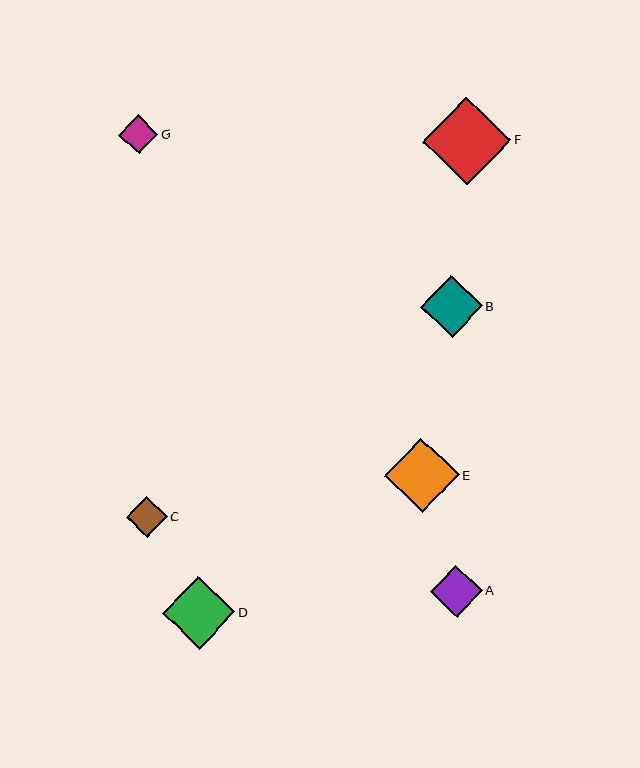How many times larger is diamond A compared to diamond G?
Diamond A is approximately 1.3 times the size of diamond G.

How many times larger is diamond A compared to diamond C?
Diamond A is approximately 1.3 times the size of diamond C.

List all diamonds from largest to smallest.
From largest to smallest: F, E, D, B, A, C, G.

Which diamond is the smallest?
Diamond G is the smallest with a size of approximately 39 pixels.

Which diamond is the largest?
Diamond F is the largest with a size of approximately 88 pixels.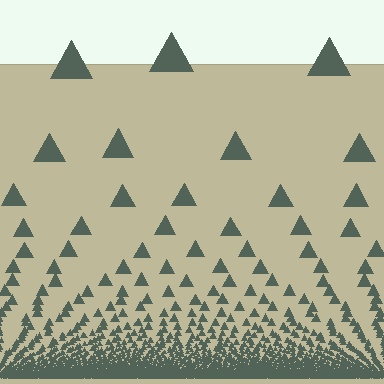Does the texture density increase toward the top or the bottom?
Density increases toward the bottom.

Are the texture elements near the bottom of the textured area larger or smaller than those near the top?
Smaller. The gradient is inverted — elements near the bottom are smaller and denser.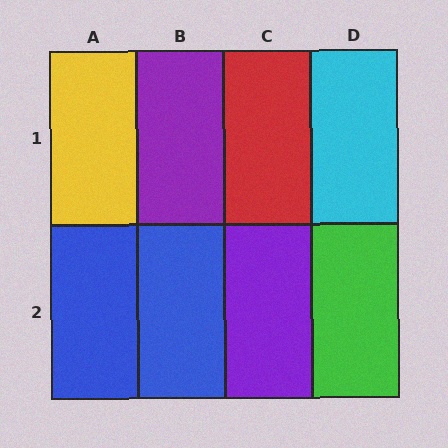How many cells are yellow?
1 cell is yellow.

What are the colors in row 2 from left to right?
Blue, blue, purple, green.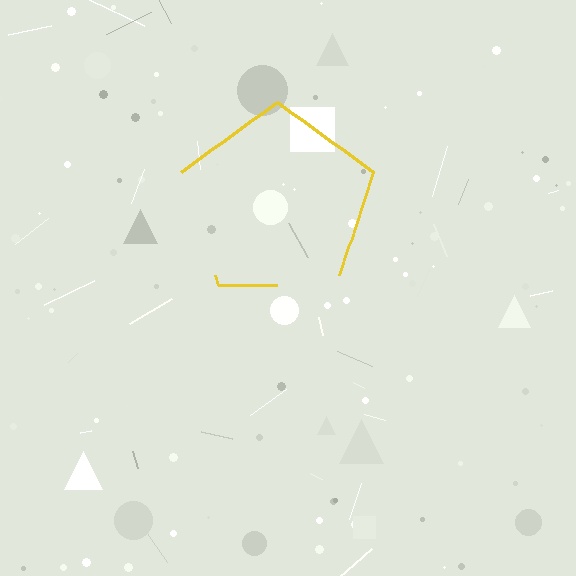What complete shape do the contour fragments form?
The contour fragments form a pentagon.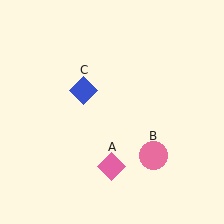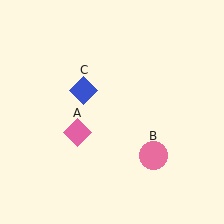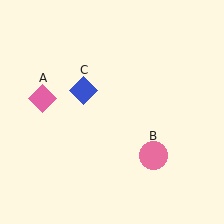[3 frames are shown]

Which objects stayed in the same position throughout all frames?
Pink circle (object B) and blue diamond (object C) remained stationary.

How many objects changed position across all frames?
1 object changed position: pink diamond (object A).